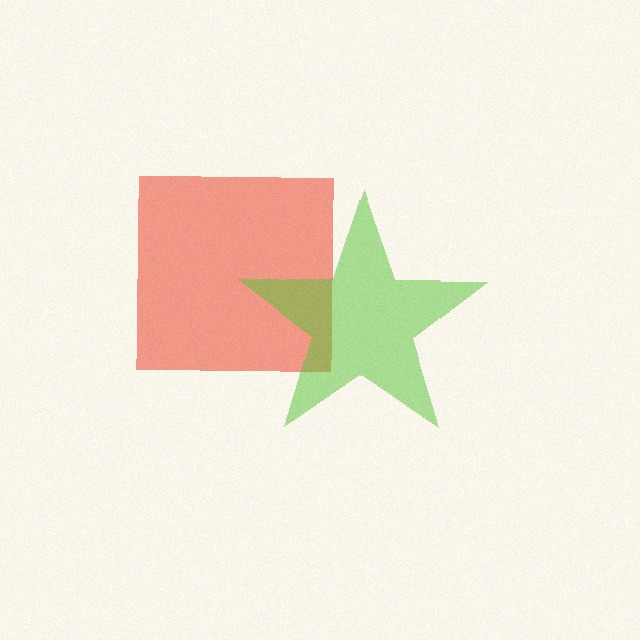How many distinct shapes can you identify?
There are 2 distinct shapes: a red square, a lime star.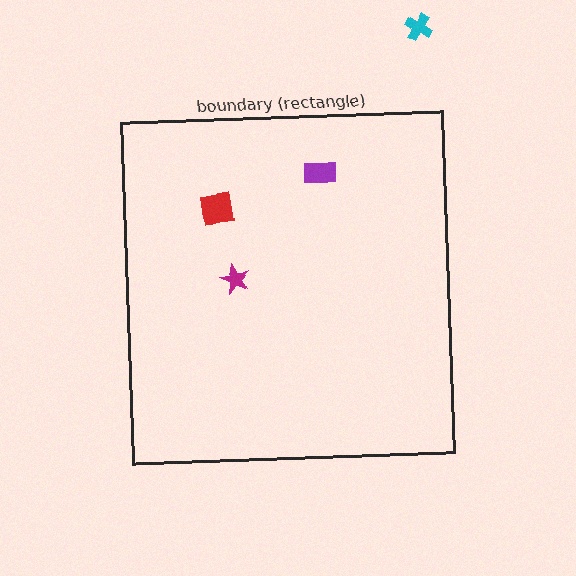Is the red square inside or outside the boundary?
Inside.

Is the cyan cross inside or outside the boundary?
Outside.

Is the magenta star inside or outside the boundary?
Inside.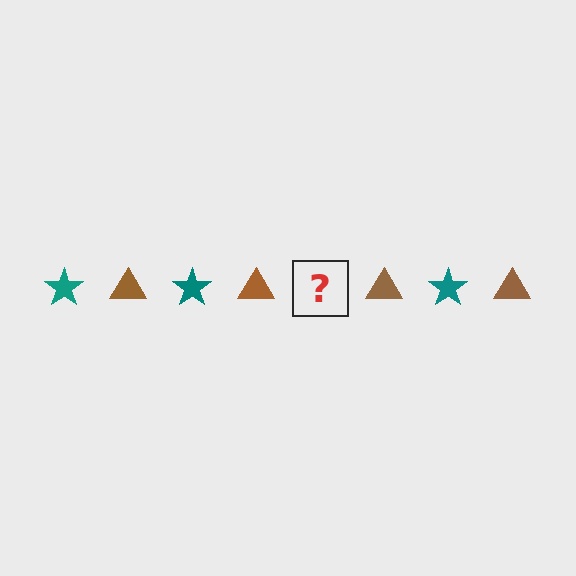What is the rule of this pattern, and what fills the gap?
The rule is that the pattern alternates between teal star and brown triangle. The gap should be filled with a teal star.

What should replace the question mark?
The question mark should be replaced with a teal star.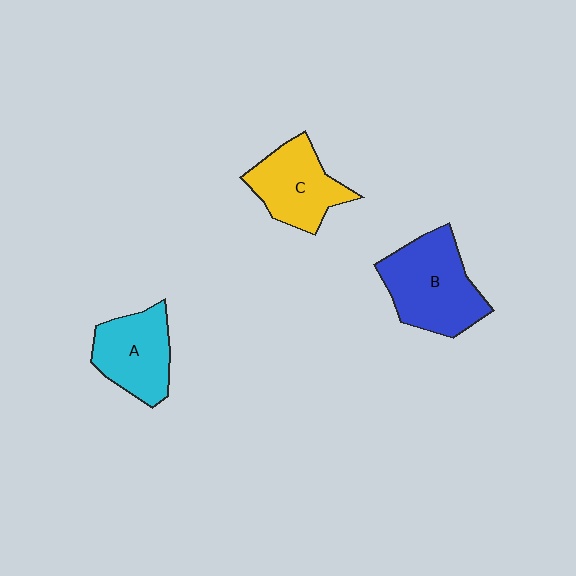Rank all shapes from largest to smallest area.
From largest to smallest: B (blue), C (yellow), A (cyan).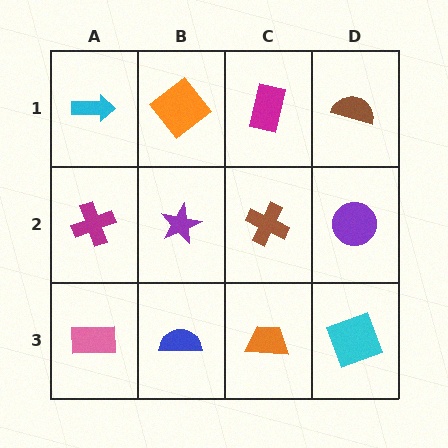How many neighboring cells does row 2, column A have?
3.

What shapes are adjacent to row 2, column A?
A cyan arrow (row 1, column A), a pink rectangle (row 3, column A), a purple star (row 2, column B).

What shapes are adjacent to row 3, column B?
A purple star (row 2, column B), a pink rectangle (row 3, column A), an orange trapezoid (row 3, column C).